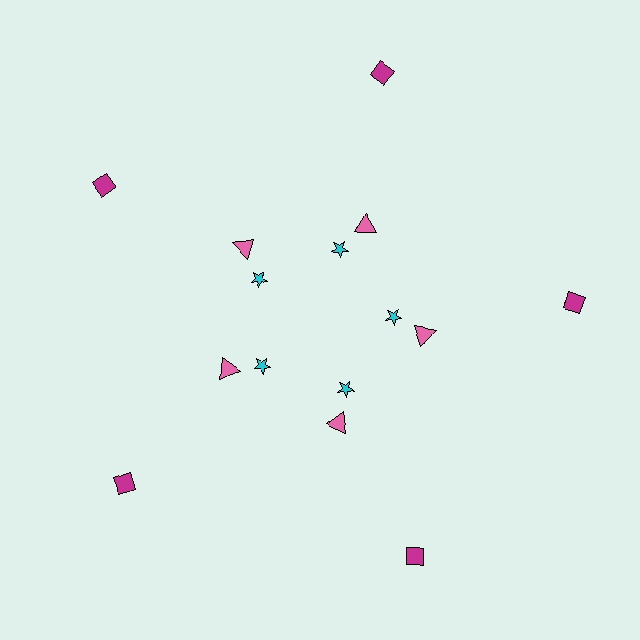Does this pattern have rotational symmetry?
Yes, this pattern has 5-fold rotational symmetry. It looks the same after rotating 72 degrees around the center.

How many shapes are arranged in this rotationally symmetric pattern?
There are 15 shapes, arranged in 5 groups of 3.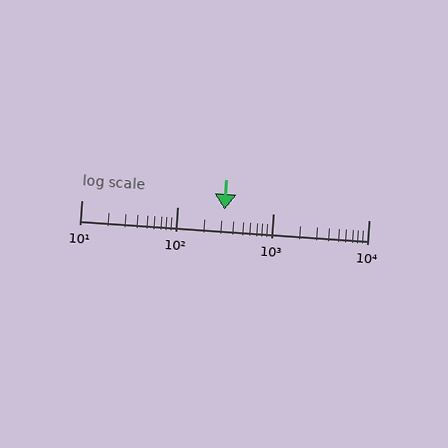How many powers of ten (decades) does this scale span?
The scale spans 3 decades, from 10 to 10000.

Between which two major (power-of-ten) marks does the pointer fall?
The pointer is between 100 and 1000.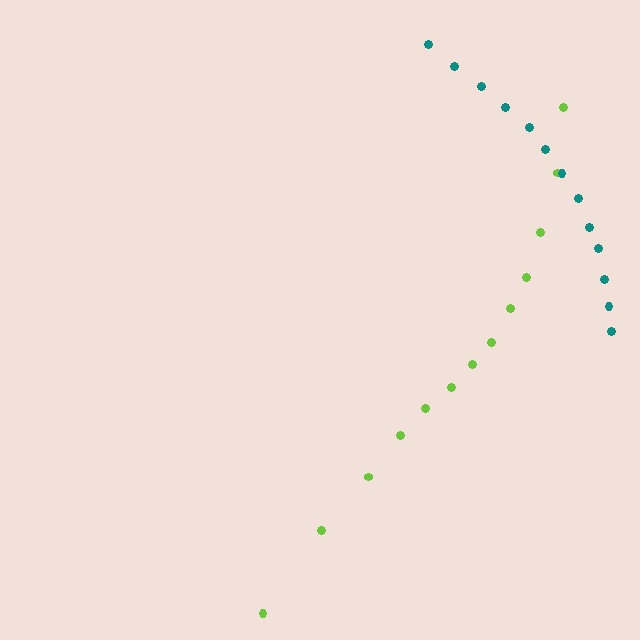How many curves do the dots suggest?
There are 2 distinct paths.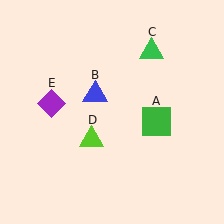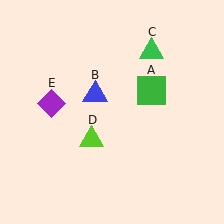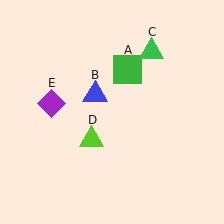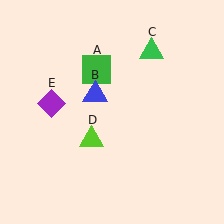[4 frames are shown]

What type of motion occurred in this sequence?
The green square (object A) rotated counterclockwise around the center of the scene.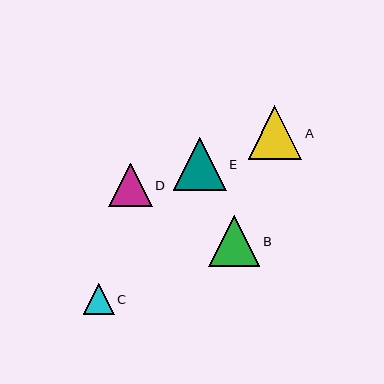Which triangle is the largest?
Triangle A is the largest with a size of approximately 54 pixels.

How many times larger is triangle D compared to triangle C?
Triangle D is approximately 1.4 times the size of triangle C.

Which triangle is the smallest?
Triangle C is the smallest with a size of approximately 31 pixels.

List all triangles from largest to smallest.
From largest to smallest: A, E, B, D, C.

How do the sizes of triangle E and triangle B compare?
Triangle E and triangle B are approximately the same size.